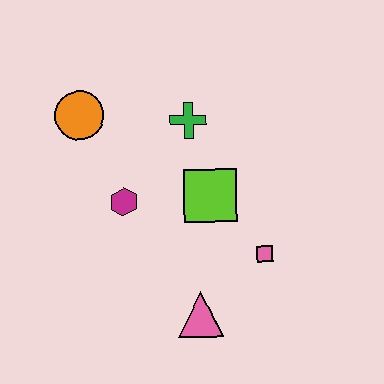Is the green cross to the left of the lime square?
Yes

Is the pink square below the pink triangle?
No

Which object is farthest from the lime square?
The orange circle is farthest from the lime square.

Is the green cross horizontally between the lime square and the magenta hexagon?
Yes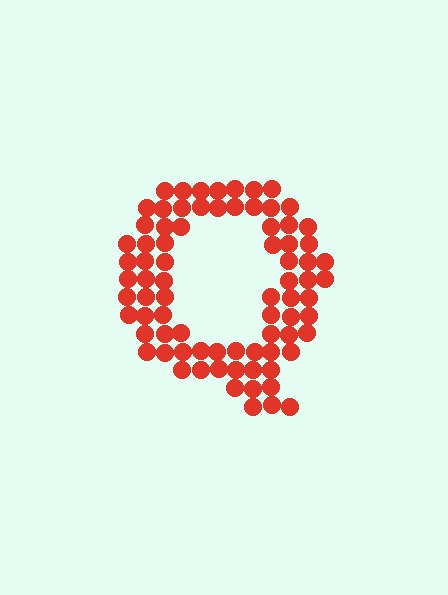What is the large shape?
The large shape is the letter Q.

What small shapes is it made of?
It is made of small circles.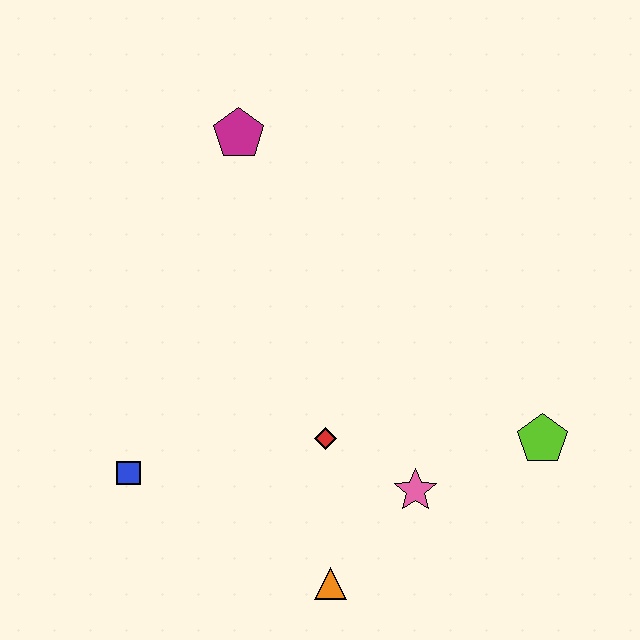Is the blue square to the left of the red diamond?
Yes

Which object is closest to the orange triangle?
The pink star is closest to the orange triangle.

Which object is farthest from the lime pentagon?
The magenta pentagon is farthest from the lime pentagon.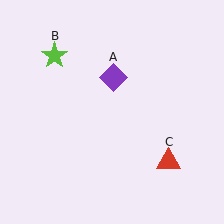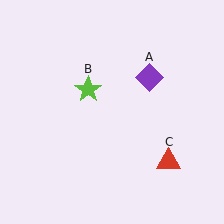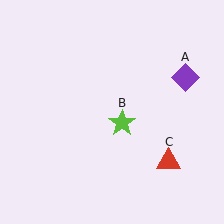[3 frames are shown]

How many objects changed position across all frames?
2 objects changed position: purple diamond (object A), lime star (object B).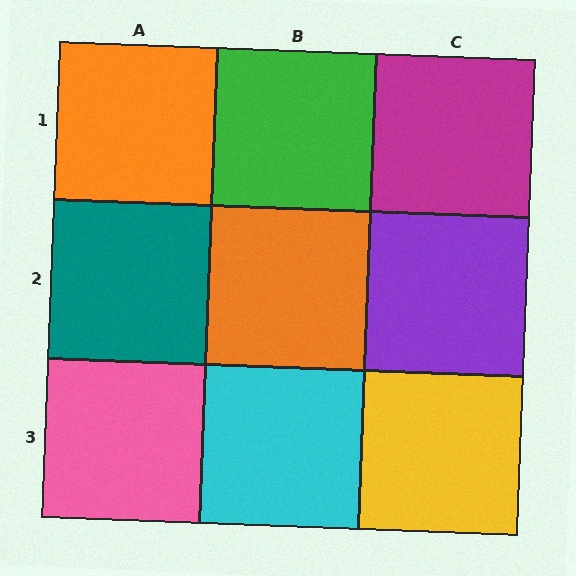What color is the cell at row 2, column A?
Teal.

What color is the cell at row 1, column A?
Orange.